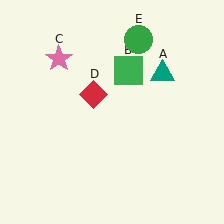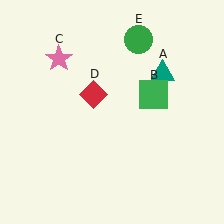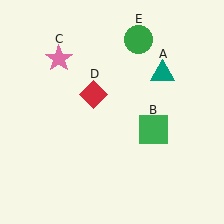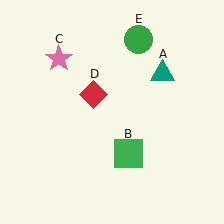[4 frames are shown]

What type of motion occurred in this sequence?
The green square (object B) rotated clockwise around the center of the scene.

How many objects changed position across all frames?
1 object changed position: green square (object B).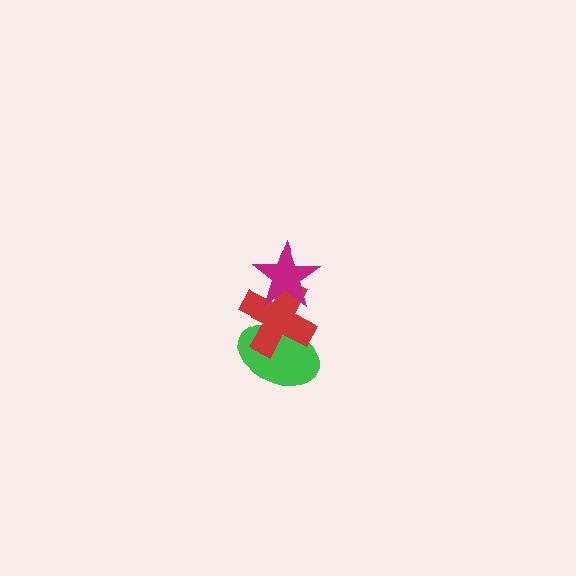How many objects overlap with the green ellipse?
1 object overlaps with the green ellipse.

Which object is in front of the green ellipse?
The red cross is in front of the green ellipse.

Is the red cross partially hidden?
Yes, it is partially covered by another shape.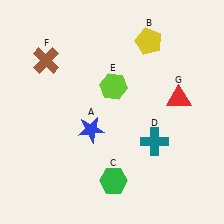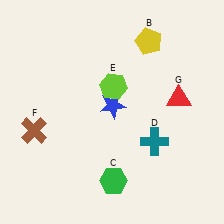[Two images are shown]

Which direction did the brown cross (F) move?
The brown cross (F) moved down.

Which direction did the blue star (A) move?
The blue star (A) moved up.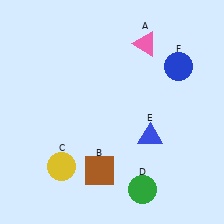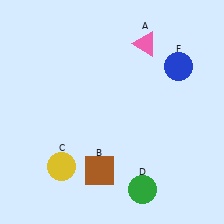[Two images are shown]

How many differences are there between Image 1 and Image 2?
There is 1 difference between the two images.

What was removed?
The blue triangle (E) was removed in Image 2.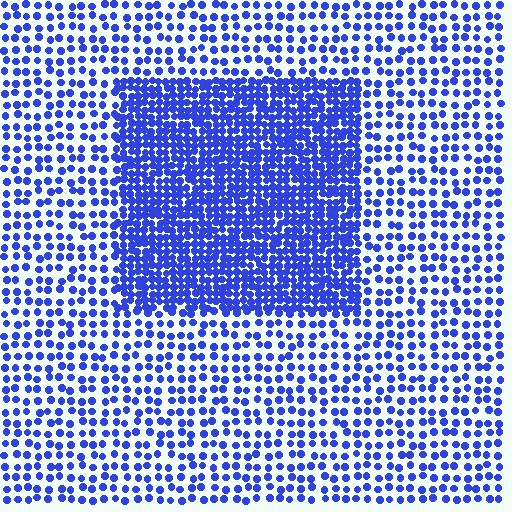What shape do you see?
I see a rectangle.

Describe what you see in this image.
The image contains small blue elements arranged at two different densities. A rectangle-shaped region is visible where the elements are more densely packed than the surrounding area.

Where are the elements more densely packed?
The elements are more densely packed inside the rectangle boundary.